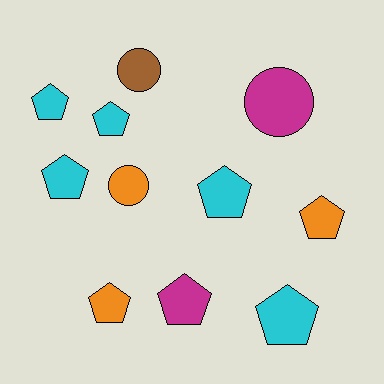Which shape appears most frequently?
Pentagon, with 8 objects.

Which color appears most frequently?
Cyan, with 5 objects.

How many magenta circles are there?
There is 1 magenta circle.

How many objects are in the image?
There are 11 objects.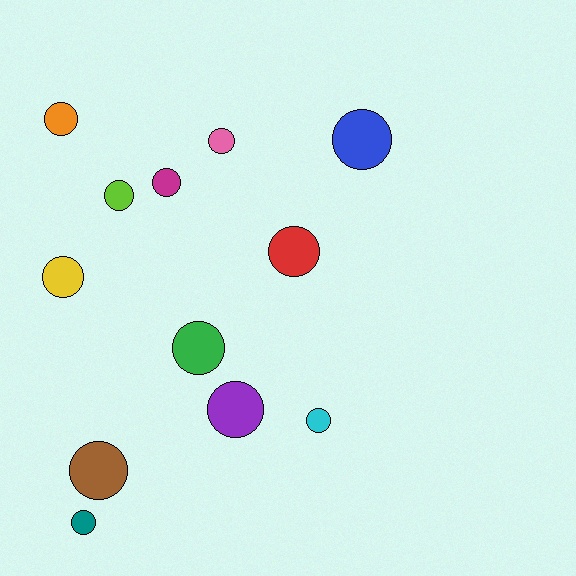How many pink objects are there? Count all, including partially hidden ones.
There is 1 pink object.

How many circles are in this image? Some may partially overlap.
There are 12 circles.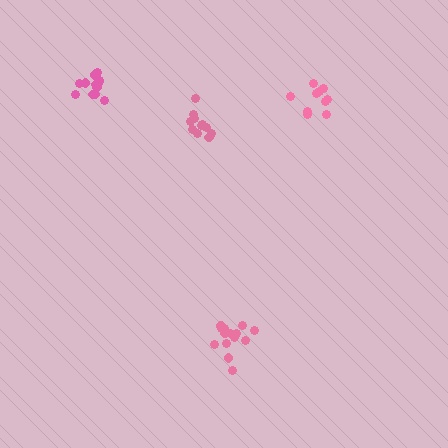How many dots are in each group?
Group 1: 11 dots, Group 2: 10 dots, Group 3: 13 dots, Group 4: 14 dots (48 total).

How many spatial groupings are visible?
There are 4 spatial groupings.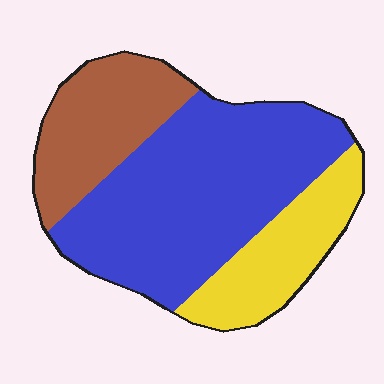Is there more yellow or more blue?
Blue.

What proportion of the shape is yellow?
Yellow takes up between a sixth and a third of the shape.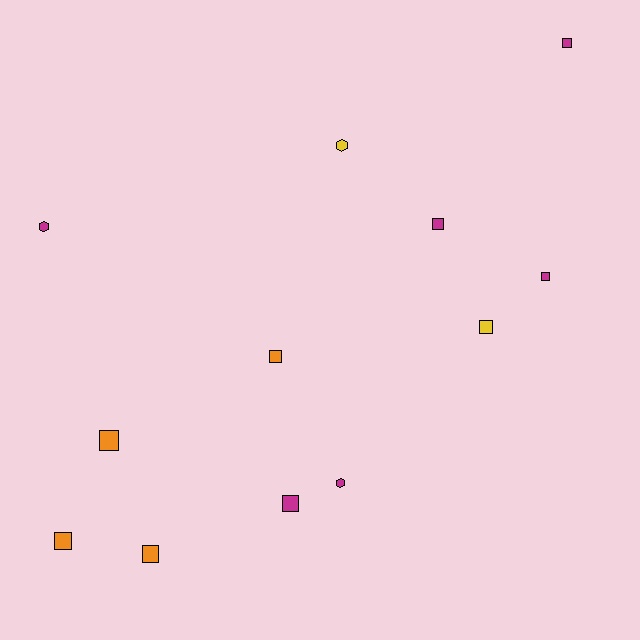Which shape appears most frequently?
Square, with 9 objects.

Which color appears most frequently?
Magenta, with 6 objects.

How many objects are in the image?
There are 12 objects.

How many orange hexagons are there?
There are no orange hexagons.